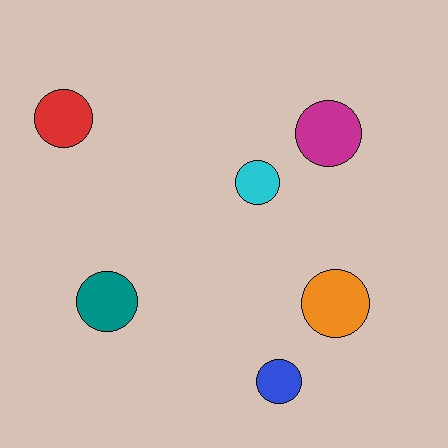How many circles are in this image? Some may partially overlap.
There are 6 circles.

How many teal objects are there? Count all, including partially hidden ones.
There is 1 teal object.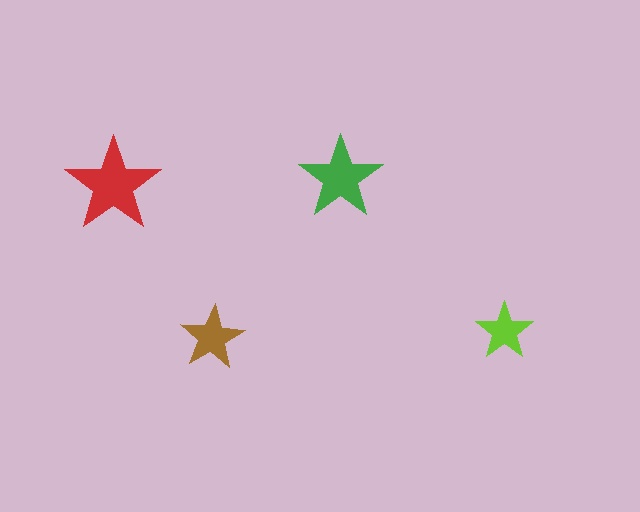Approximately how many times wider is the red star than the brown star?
About 1.5 times wider.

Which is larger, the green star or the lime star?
The green one.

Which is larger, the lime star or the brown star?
The brown one.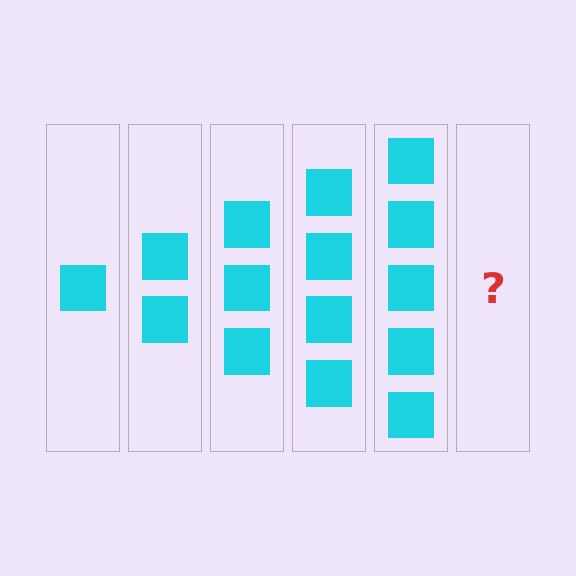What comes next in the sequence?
The next element should be 6 squares.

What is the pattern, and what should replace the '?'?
The pattern is that each step adds one more square. The '?' should be 6 squares.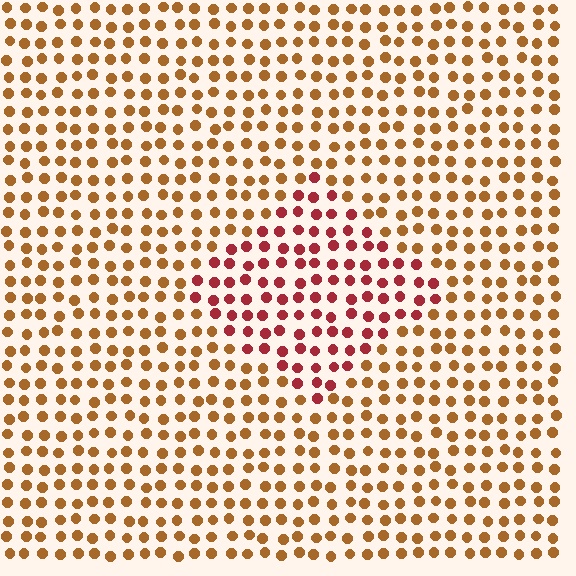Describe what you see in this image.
The image is filled with small brown elements in a uniform arrangement. A diamond-shaped region is visible where the elements are tinted to a slightly different hue, forming a subtle color boundary.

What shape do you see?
I see a diamond.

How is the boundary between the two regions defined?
The boundary is defined purely by a slight shift in hue (about 38 degrees). Spacing, size, and orientation are identical on both sides.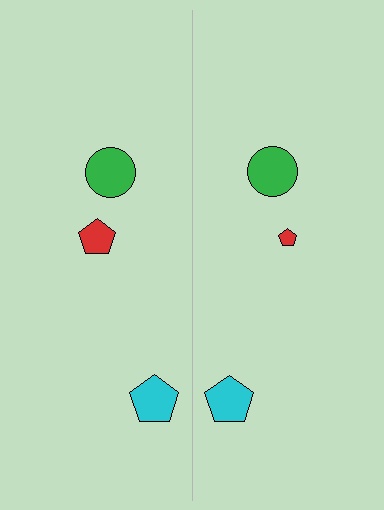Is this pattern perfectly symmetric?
No, the pattern is not perfectly symmetric. The red pentagon on the right side has a different size than its mirror counterpart.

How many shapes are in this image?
There are 6 shapes in this image.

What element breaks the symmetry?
The red pentagon on the right side has a different size than its mirror counterpart.